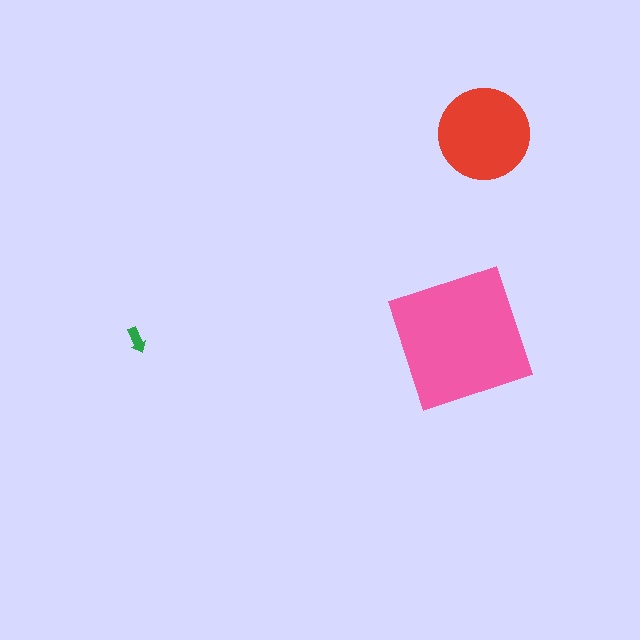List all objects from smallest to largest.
The green arrow, the red circle, the pink square.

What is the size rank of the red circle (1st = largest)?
2nd.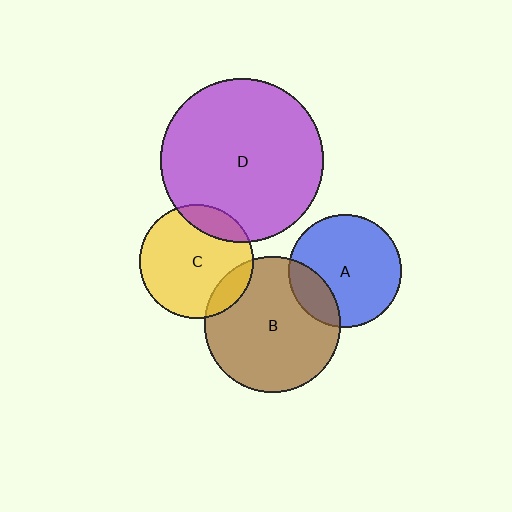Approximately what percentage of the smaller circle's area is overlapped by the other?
Approximately 15%.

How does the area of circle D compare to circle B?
Approximately 1.4 times.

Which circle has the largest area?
Circle D (purple).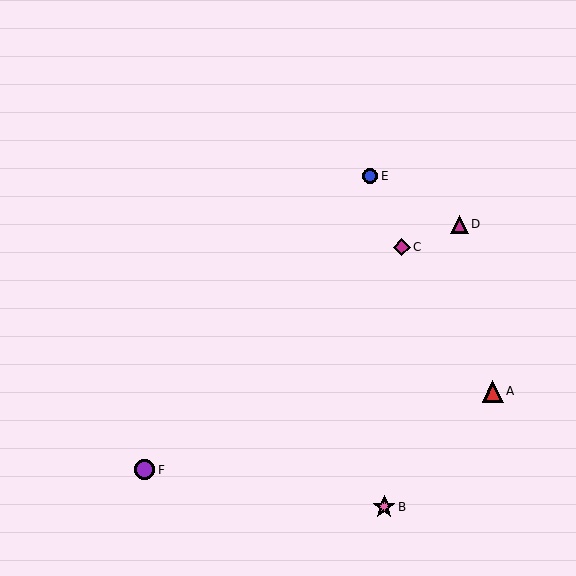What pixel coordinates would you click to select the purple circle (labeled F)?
Click at (145, 470) to select the purple circle F.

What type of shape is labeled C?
Shape C is a magenta diamond.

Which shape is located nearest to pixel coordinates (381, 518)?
The pink star (labeled B) at (384, 507) is nearest to that location.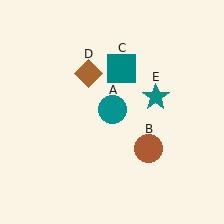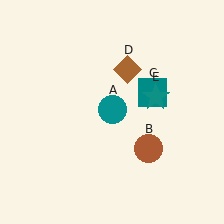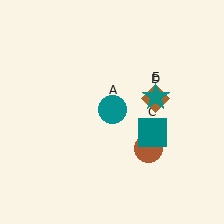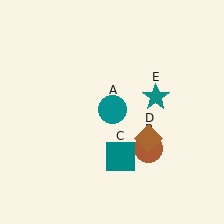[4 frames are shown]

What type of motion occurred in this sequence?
The teal square (object C), brown diamond (object D) rotated clockwise around the center of the scene.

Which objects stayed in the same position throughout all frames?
Teal circle (object A) and brown circle (object B) and teal star (object E) remained stationary.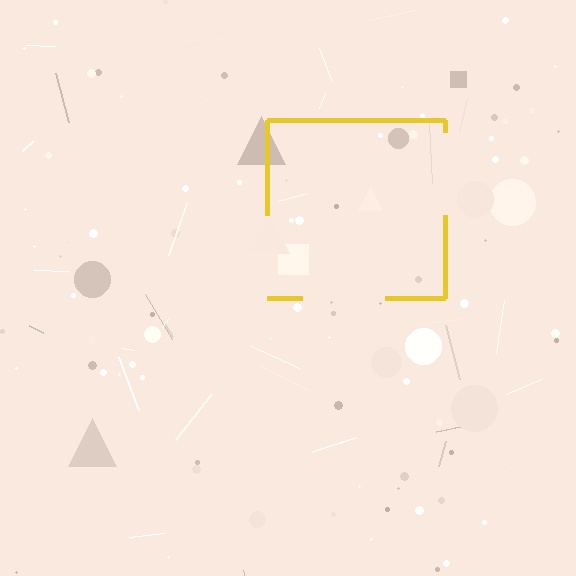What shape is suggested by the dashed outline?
The dashed outline suggests a square.